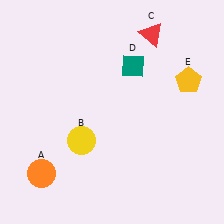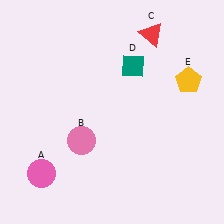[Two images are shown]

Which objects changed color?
A changed from orange to pink. B changed from yellow to pink.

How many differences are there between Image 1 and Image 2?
There are 2 differences between the two images.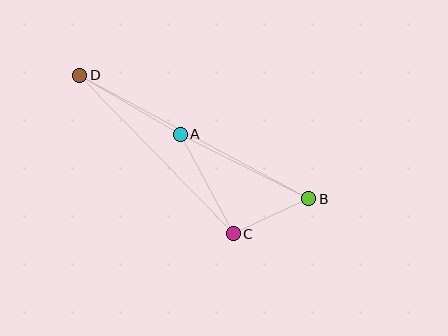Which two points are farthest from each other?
Points B and D are farthest from each other.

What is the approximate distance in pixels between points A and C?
The distance between A and C is approximately 113 pixels.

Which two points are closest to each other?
Points B and C are closest to each other.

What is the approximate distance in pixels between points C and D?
The distance between C and D is approximately 221 pixels.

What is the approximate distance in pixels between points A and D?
The distance between A and D is approximately 117 pixels.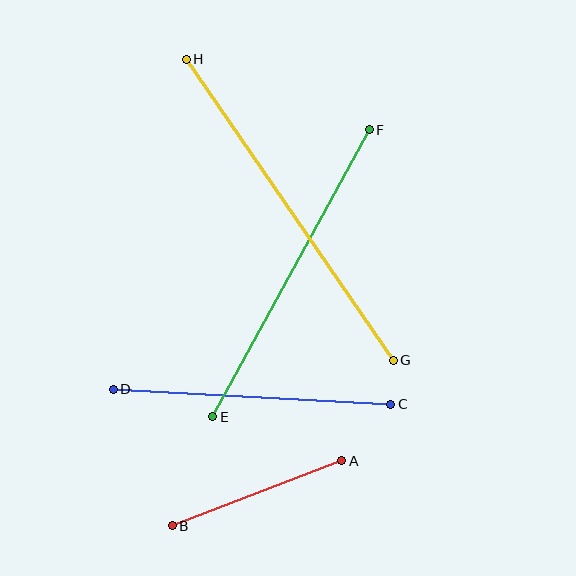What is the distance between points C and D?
The distance is approximately 278 pixels.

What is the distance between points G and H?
The distance is approximately 365 pixels.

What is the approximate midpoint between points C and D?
The midpoint is at approximately (252, 397) pixels.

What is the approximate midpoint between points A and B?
The midpoint is at approximately (257, 493) pixels.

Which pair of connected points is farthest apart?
Points G and H are farthest apart.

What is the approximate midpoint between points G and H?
The midpoint is at approximately (290, 210) pixels.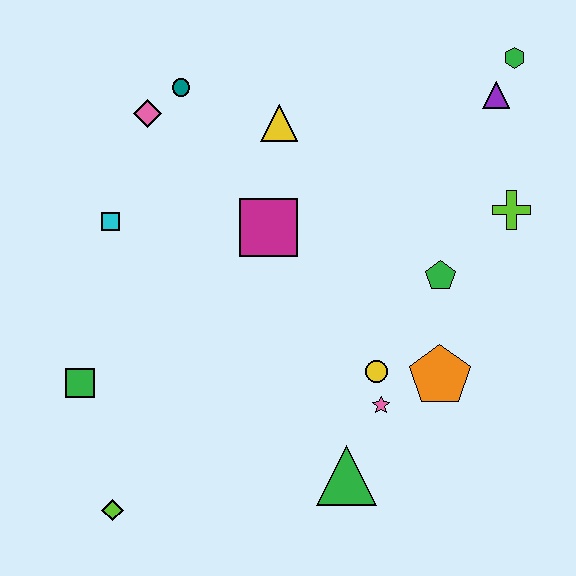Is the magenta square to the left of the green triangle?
Yes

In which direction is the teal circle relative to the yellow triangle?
The teal circle is to the left of the yellow triangle.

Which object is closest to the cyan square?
The pink diamond is closest to the cyan square.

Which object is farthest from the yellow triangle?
The lime diamond is farthest from the yellow triangle.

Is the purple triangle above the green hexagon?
No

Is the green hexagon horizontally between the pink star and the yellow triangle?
No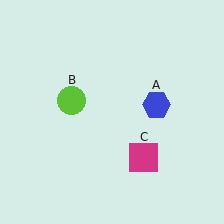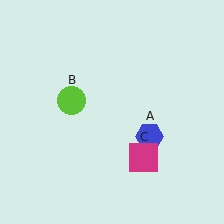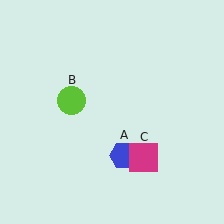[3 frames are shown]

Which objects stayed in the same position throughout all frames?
Lime circle (object B) and magenta square (object C) remained stationary.